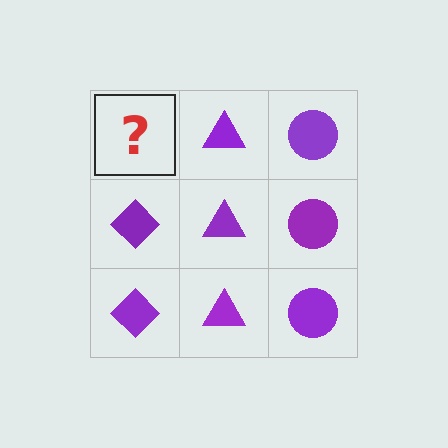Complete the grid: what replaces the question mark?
The question mark should be replaced with a purple diamond.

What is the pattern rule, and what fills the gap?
The rule is that each column has a consistent shape. The gap should be filled with a purple diamond.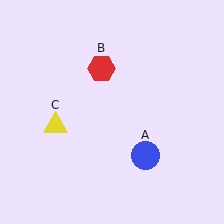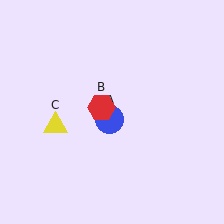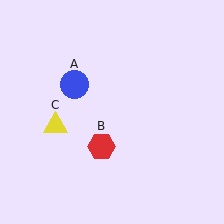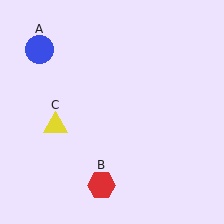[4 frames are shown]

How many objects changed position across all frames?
2 objects changed position: blue circle (object A), red hexagon (object B).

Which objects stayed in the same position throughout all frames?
Yellow triangle (object C) remained stationary.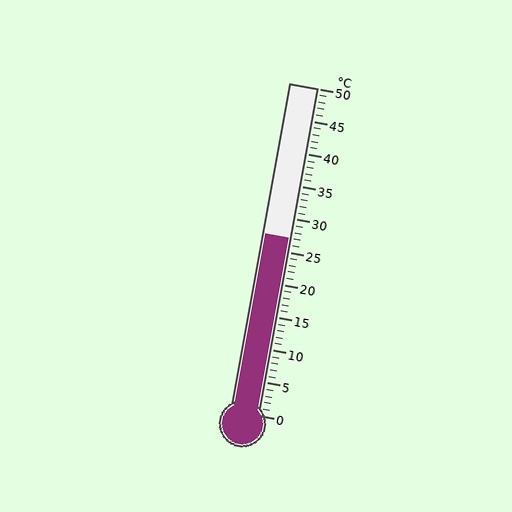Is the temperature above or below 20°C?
The temperature is above 20°C.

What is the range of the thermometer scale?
The thermometer scale ranges from 0°C to 50°C.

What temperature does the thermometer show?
The thermometer shows approximately 27°C.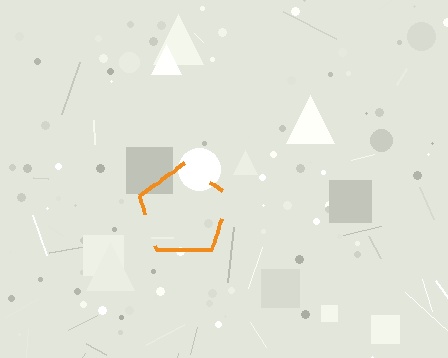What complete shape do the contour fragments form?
The contour fragments form a pentagon.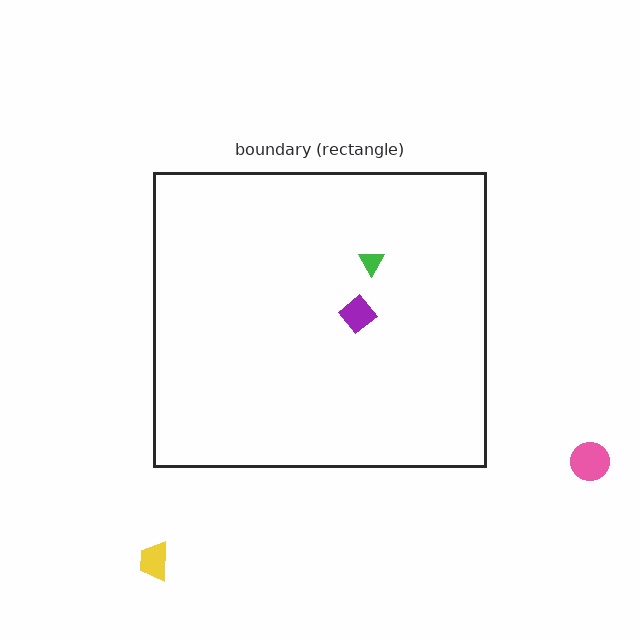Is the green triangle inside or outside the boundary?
Inside.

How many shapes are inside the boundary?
2 inside, 2 outside.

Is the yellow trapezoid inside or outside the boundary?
Outside.